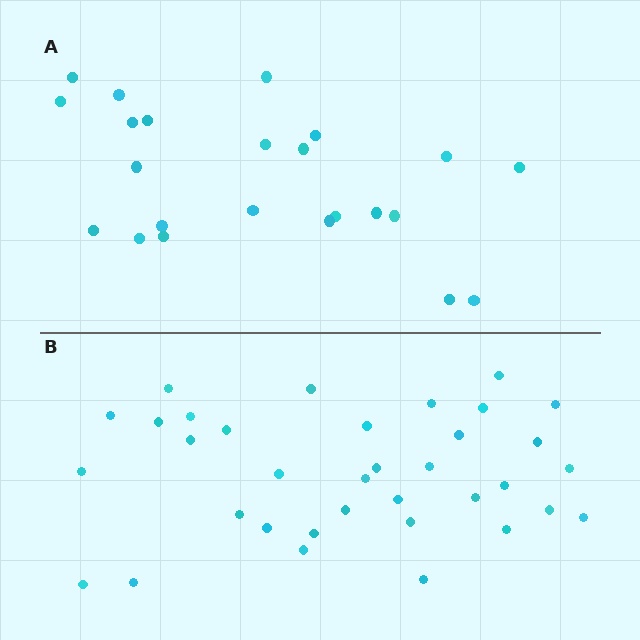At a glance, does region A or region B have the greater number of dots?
Region B (the bottom region) has more dots.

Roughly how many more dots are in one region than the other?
Region B has roughly 12 or so more dots than region A.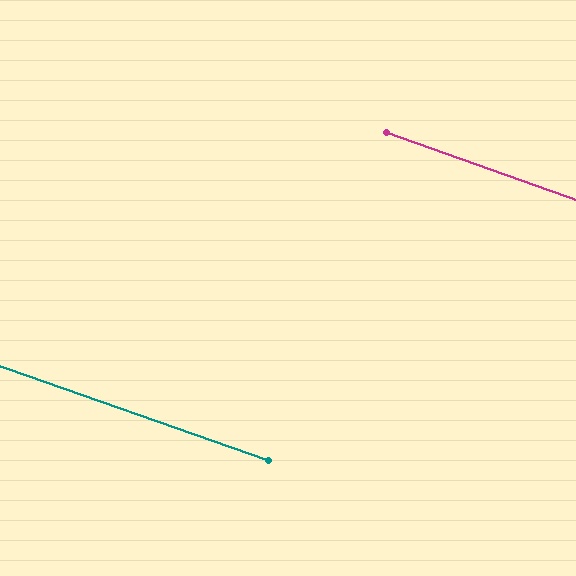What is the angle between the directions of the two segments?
Approximately 0 degrees.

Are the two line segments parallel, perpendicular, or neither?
Parallel — their directions differ by only 0.5°.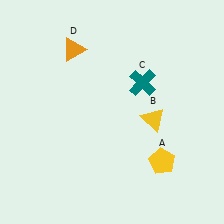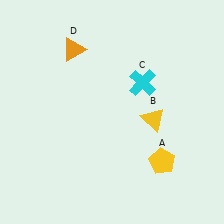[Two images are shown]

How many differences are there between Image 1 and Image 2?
There is 1 difference between the two images.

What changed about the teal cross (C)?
In Image 1, C is teal. In Image 2, it changed to cyan.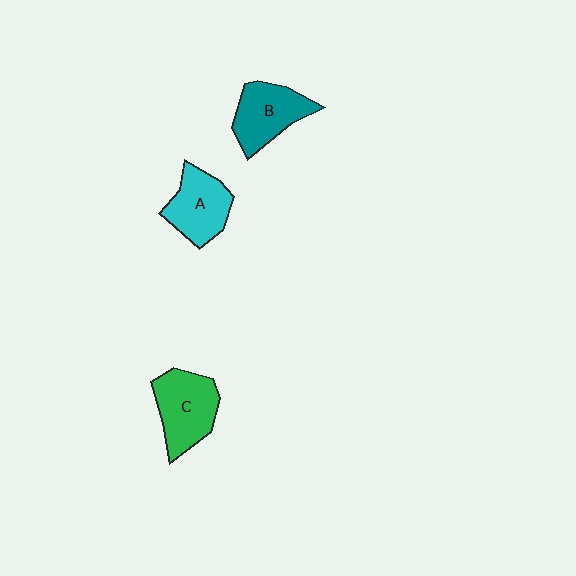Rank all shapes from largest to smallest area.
From largest to smallest: C (green), B (teal), A (cyan).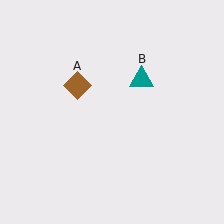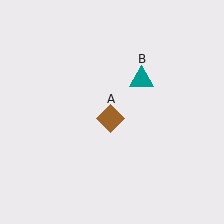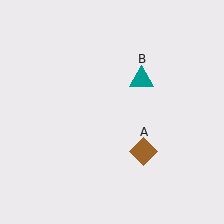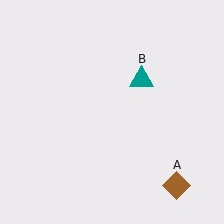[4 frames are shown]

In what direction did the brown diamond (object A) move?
The brown diamond (object A) moved down and to the right.